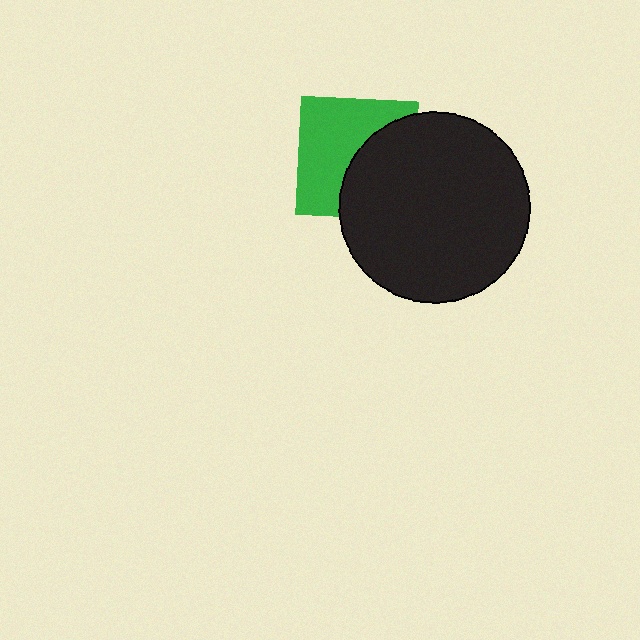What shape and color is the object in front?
The object in front is a black circle.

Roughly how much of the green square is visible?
About half of it is visible (roughly 56%).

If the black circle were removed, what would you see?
You would see the complete green square.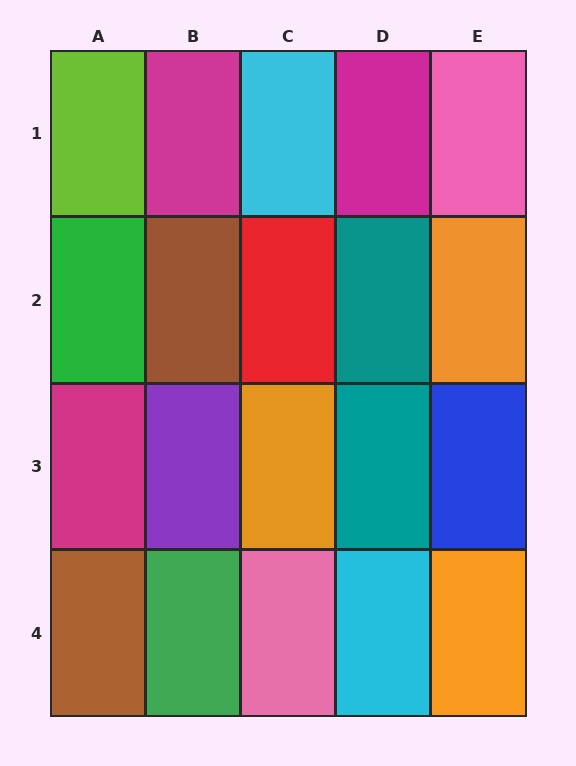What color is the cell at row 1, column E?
Pink.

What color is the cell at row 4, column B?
Green.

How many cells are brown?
2 cells are brown.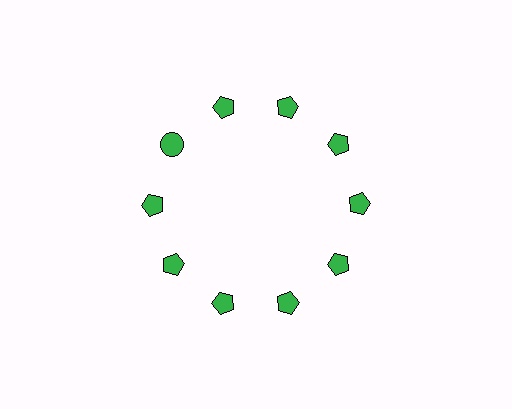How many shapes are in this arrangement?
There are 10 shapes arranged in a ring pattern.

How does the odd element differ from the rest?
It has a different shape: circle instead of pentagon.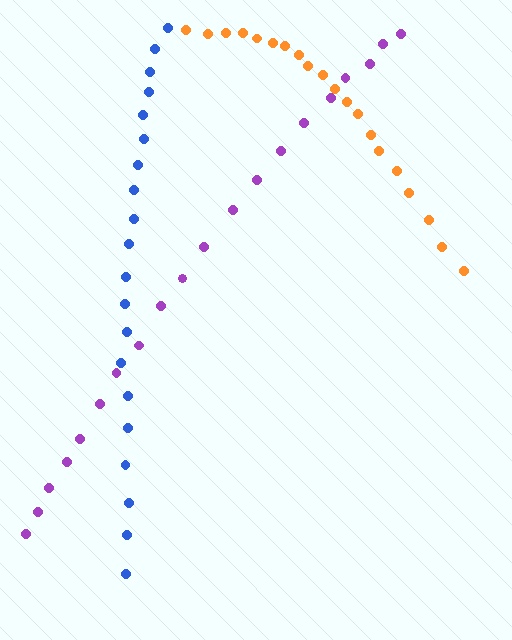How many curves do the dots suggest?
There are 3 distinct paths.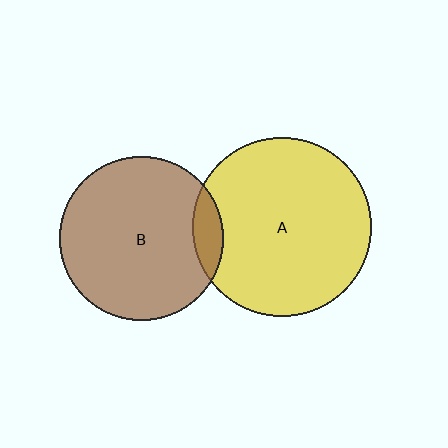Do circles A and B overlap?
Yes.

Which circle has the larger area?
Circle A (yellow).